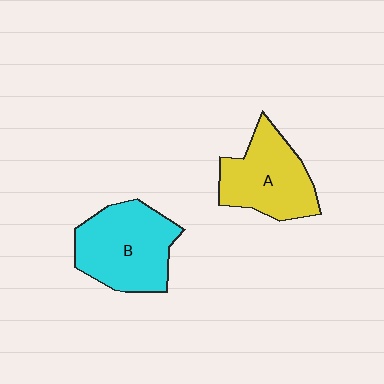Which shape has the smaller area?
Shape A (yellow).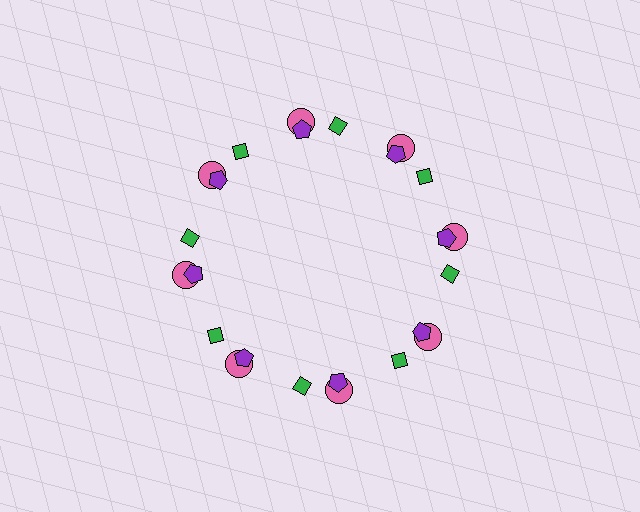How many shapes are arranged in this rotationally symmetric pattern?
There are 24 shapes, arranged in 8 groups of 3.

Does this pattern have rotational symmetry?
Yes, this pattern has 8-fold rotational symmetry. It looks the same after rotating 45 degrees around the center.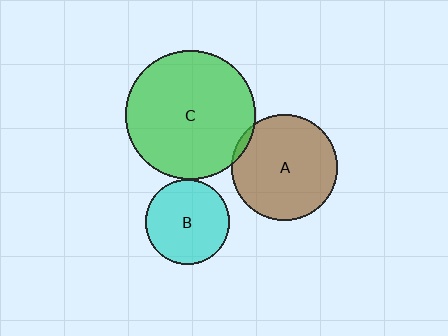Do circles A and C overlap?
Yes.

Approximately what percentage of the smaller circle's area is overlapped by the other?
Approximately 5%.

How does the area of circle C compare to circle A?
Approximately 1.5 times.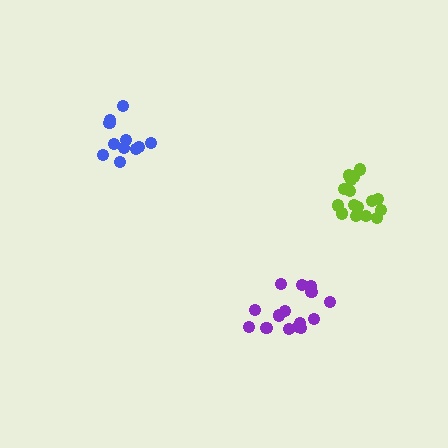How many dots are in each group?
Group 1: 11 dots, Group 2: 16 dots, Group 3: 15 dots (42 total).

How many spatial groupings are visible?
There are 3 spatial groupings.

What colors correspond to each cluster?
The clusters are colored: blue, lime, purple.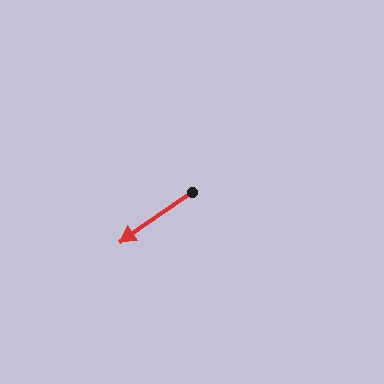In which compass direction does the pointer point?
Southwest.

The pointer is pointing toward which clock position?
Roughly 8 o'clock.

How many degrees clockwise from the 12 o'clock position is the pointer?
Approximately 235 degrees.